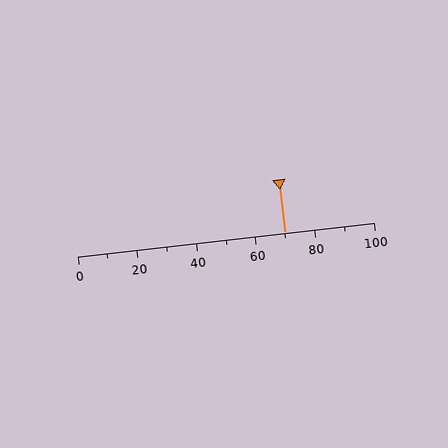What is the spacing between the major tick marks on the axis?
The major ticks are spaced 20 apart.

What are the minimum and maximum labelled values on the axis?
The axis runs from 0 to 100.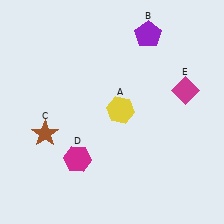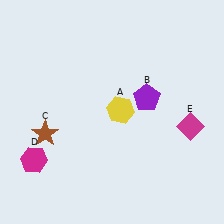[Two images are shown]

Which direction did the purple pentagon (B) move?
The purple pentagon (B) moved down.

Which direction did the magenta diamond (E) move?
The magenta diamond (E) moved down.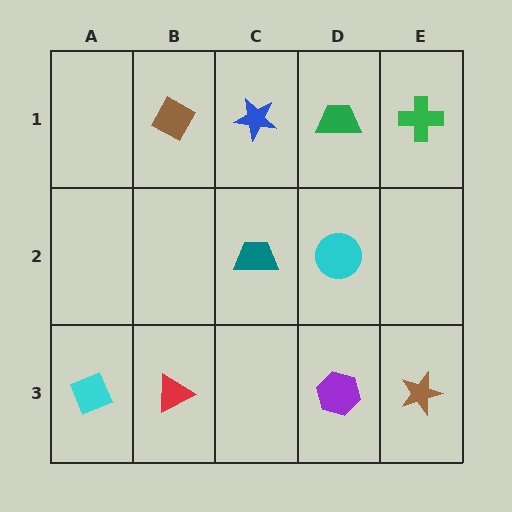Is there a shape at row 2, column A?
No, that cell is empty.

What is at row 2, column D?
A cyan circle.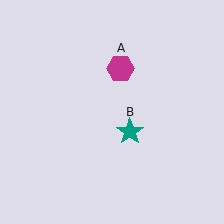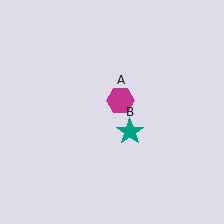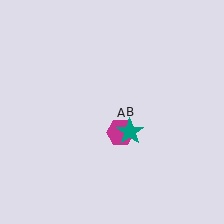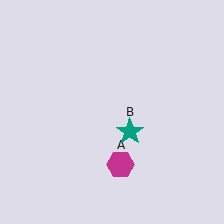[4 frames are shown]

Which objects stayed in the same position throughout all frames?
Teal star (object B) remained stationary.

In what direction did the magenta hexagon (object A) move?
The magenta hexagon (object A) moved down.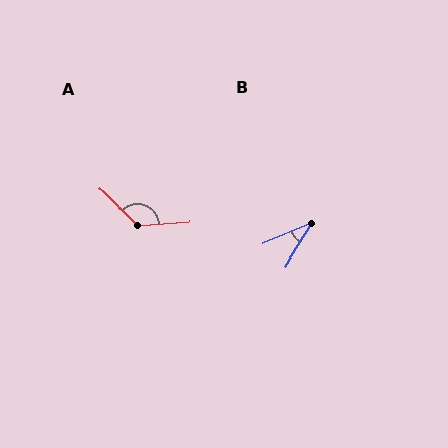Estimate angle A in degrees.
Approximately 130 degrees.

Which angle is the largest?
A, at approximately 130 degrees.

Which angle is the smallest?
B, at approximately 36 degrees.